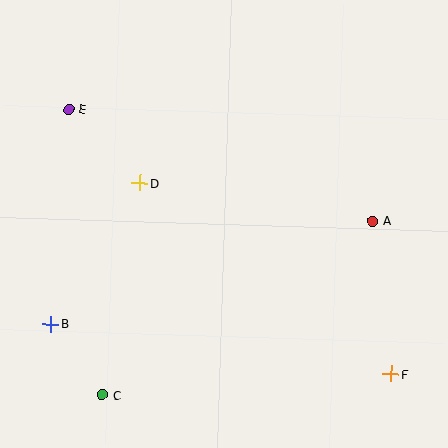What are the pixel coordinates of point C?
Point C is at (102, 395).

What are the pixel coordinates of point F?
Point F is at (391, 374).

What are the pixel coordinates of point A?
Point A is at (373, 221).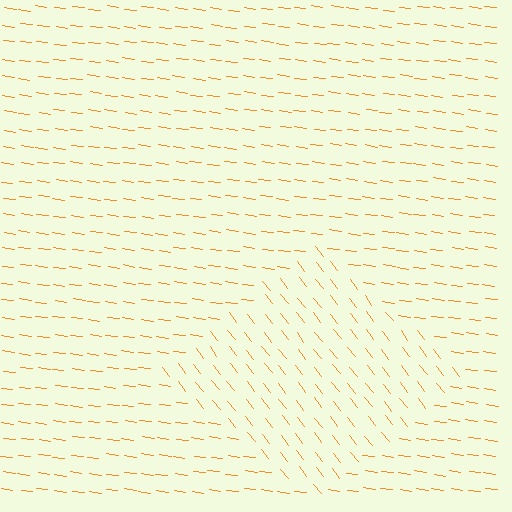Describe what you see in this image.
The image is filled with small orange line segments. A diamond region in the image has lines oriented differently from the surrounding lines, creating a visible texture boundary.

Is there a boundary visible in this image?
Yes, there is a texture boundary formed by a change in line orientation.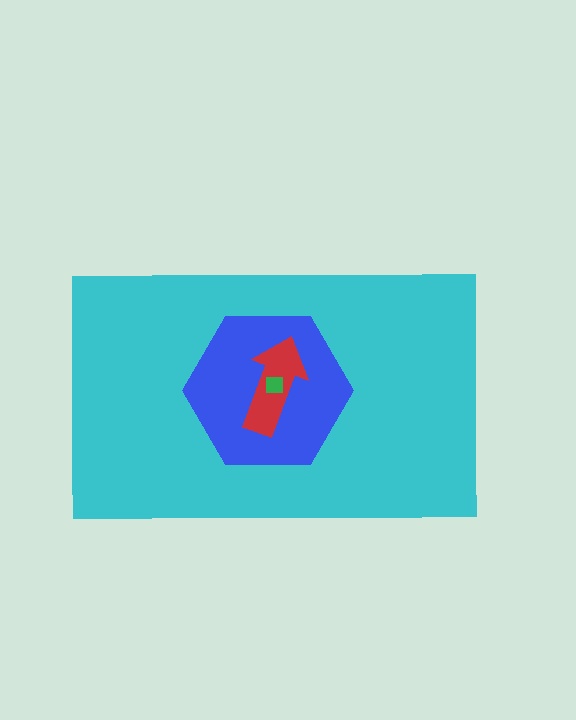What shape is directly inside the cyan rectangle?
The blue hexagon.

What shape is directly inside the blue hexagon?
The red arrow.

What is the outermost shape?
The cyan rectangle.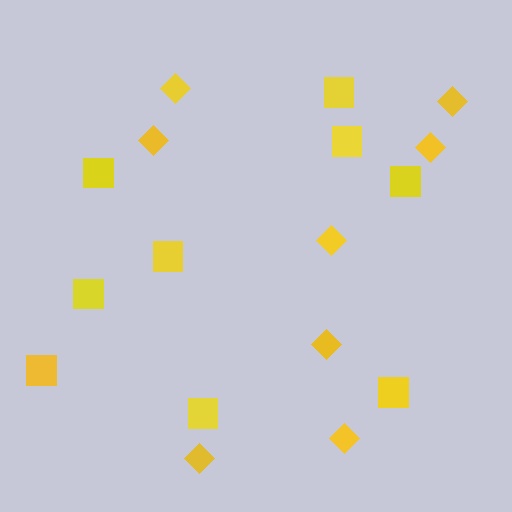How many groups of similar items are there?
There are 2 groups: one group of diamonds (8) and one group of squares (9).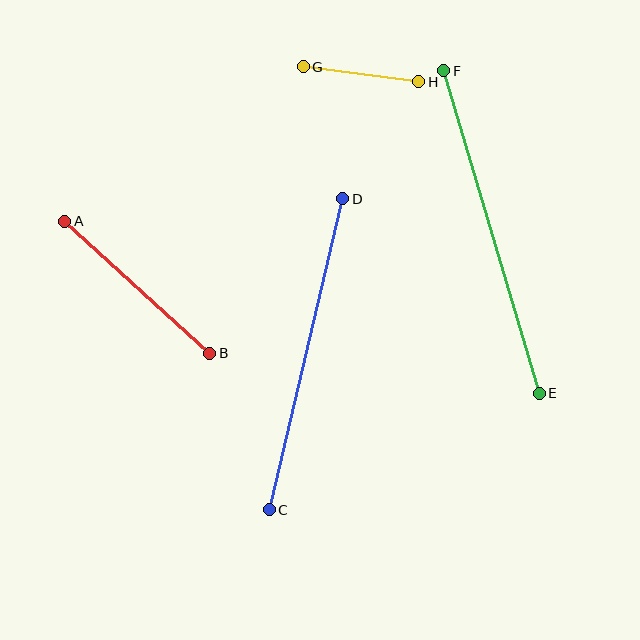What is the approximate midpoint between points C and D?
The midpoint is at approximately (306, 354) pixels.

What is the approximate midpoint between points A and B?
The midpoint is at approximately (137, 287) pixels.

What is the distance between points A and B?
The distance is approximately 196 pixels.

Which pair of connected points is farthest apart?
Points E and F are farthest apart.